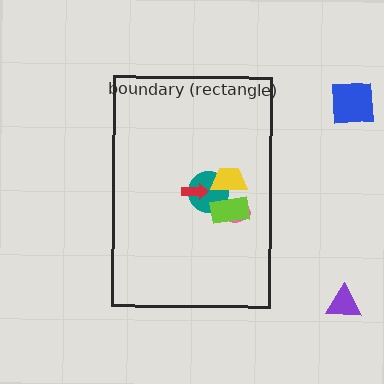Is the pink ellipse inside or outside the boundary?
Inside.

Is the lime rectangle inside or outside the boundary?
Inside.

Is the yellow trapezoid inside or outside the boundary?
Inside.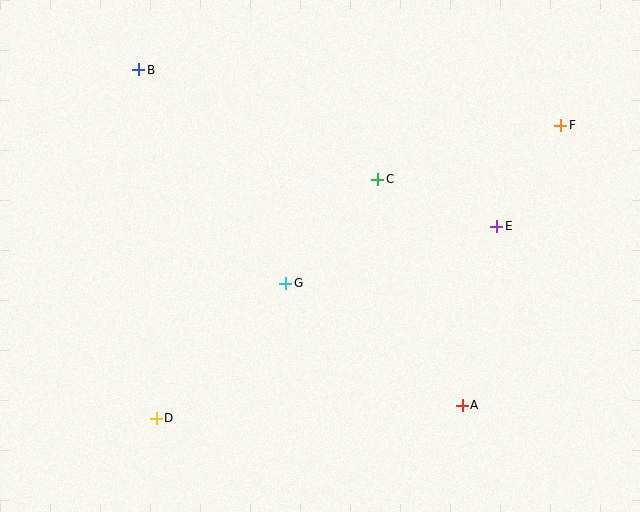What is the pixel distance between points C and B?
The distance between C and B is 263 pixels.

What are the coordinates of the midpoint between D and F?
The midpoint between D and F is at (359, 272).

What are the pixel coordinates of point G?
Point G is at (286, 283).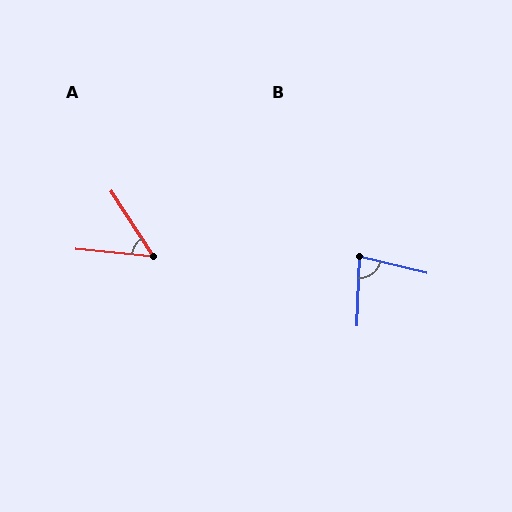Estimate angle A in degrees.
Approximately 51 degrees.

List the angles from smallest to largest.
A (51°), B (78°).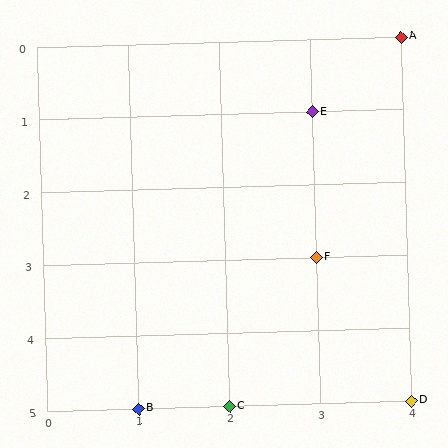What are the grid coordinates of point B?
Point B is at grid coordinates (1, 5).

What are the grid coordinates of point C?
Point C is at grid coordinates (2, 5).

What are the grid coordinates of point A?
Point A is at grid coordinates (4, 0).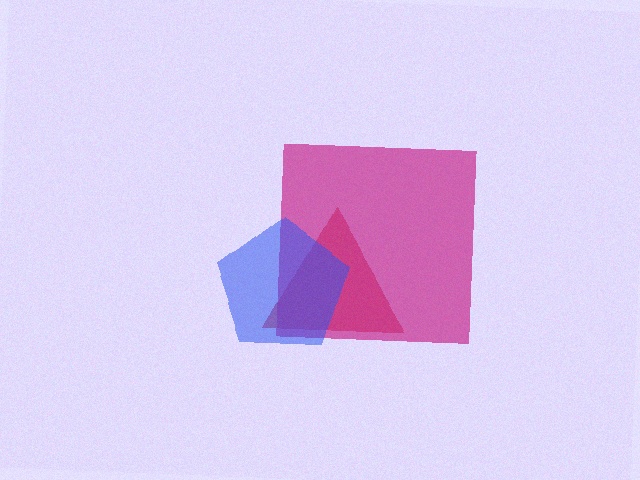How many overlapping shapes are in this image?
There are 3 overlapping shapes in the image.